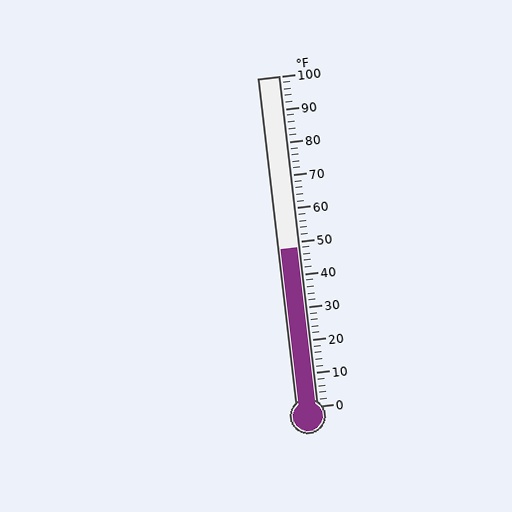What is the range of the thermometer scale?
The thermometer scale ranges from 0°F to 100°F.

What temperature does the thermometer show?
The thermometer shows approximately 48°F.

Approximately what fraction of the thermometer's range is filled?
The thermometer is filled to approximately 50% of its range.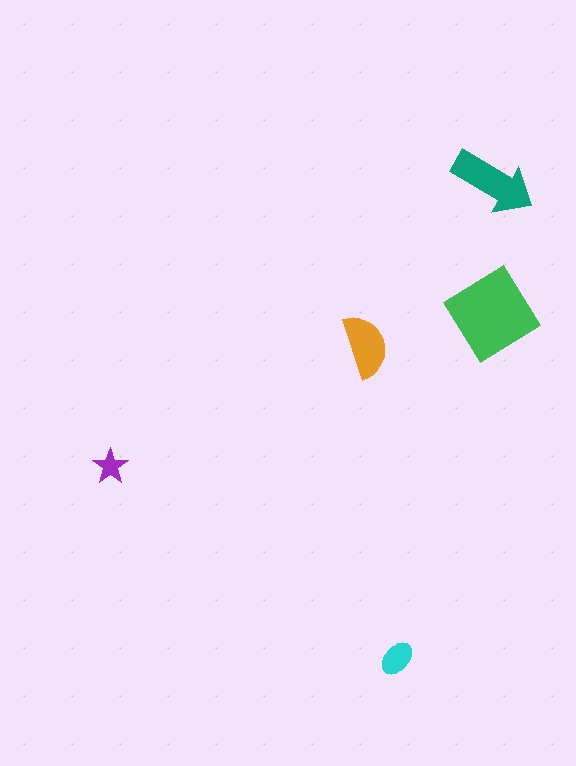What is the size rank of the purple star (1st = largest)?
5th.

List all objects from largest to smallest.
The green diamond, the teal arrow, the orange semicircle, the cyan ellipse, the purple star.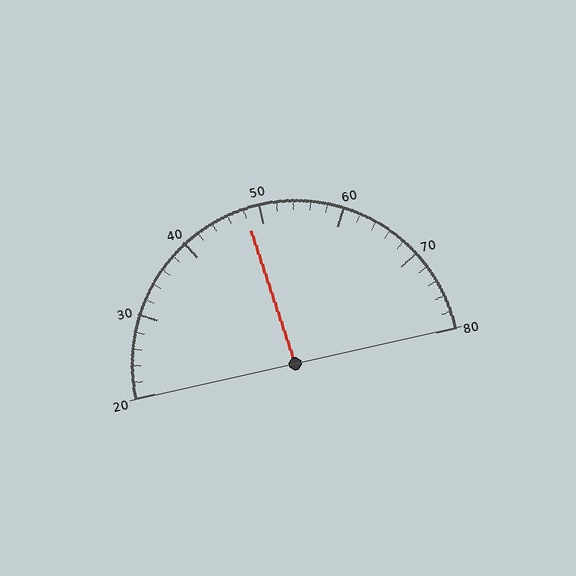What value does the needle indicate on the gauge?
The needle indicates approximately 48.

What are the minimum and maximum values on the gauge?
The gauge ranges from 20 to 80.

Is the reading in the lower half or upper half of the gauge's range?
The reading is in the lower half of the range (20 to 80).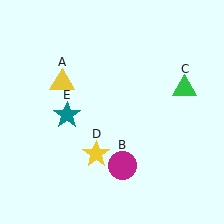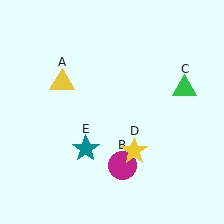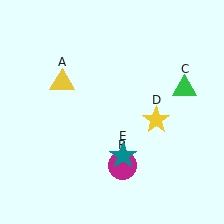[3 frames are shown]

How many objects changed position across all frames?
2 objects changed position: yellow star (object D), teal star (object E).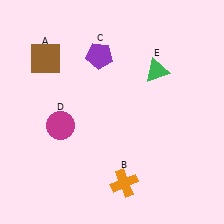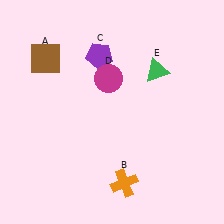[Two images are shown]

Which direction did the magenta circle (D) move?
The magenta circle (D) moved right.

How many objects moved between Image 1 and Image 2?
1 object moved between the two images.